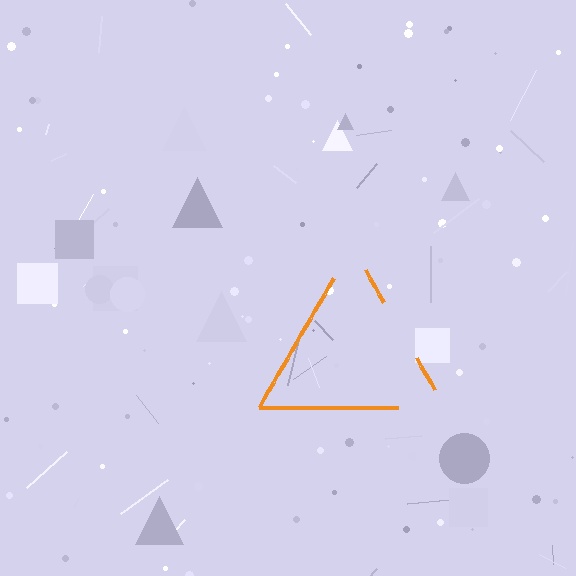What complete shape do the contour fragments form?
The contour fragments form a triangle.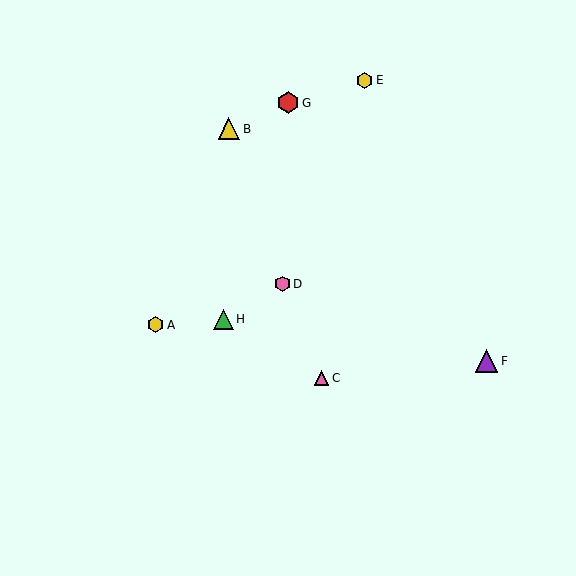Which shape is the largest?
The purple triangle (labeled F) is the largest.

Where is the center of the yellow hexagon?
The center of the yellow hexagon is at (156, 325).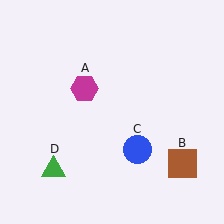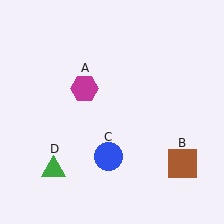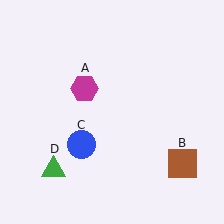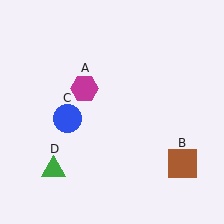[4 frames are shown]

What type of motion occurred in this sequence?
The blue circle (object C) rotated clockwise around the center of the scene.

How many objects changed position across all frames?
1 object changed position: blue circle (object C).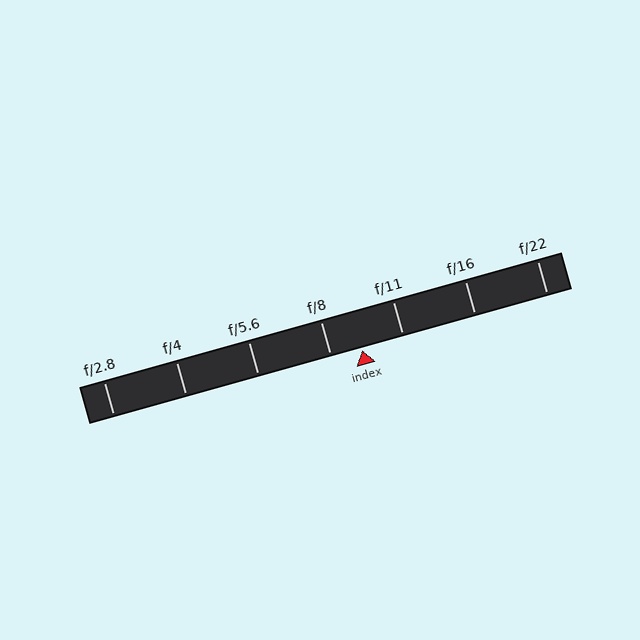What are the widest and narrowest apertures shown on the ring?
The widest aperture shown is f/2.8 and the narrowest is f/22.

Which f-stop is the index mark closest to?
The index mark is closest to f/8.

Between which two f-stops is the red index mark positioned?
The index mark is between f/8 and f/11.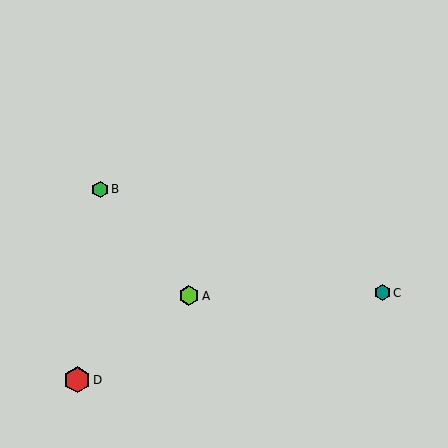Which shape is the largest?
The red hexagon (labeled D) is the largest.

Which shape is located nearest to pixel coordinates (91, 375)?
The red hexagon (labeled D) at (77, 380) is nearest to that location.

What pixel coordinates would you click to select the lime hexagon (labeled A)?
Click at (189, 296) to select the lime hexagon A.